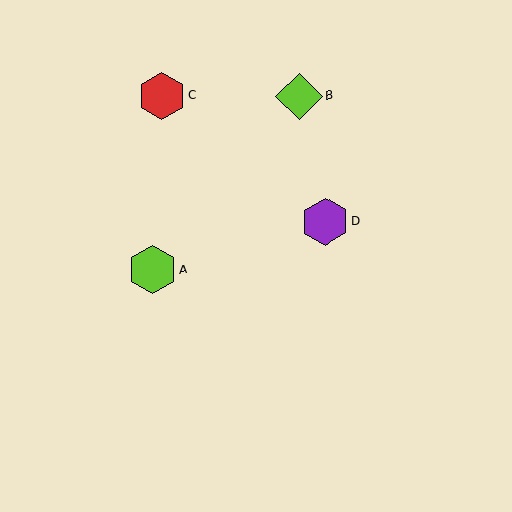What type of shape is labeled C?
Shape C is a red hexagon.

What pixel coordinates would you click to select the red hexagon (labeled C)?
Click at (162, 95) to select the red hexagon C.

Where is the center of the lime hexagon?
The center of the lime hexagon is at (152, 269).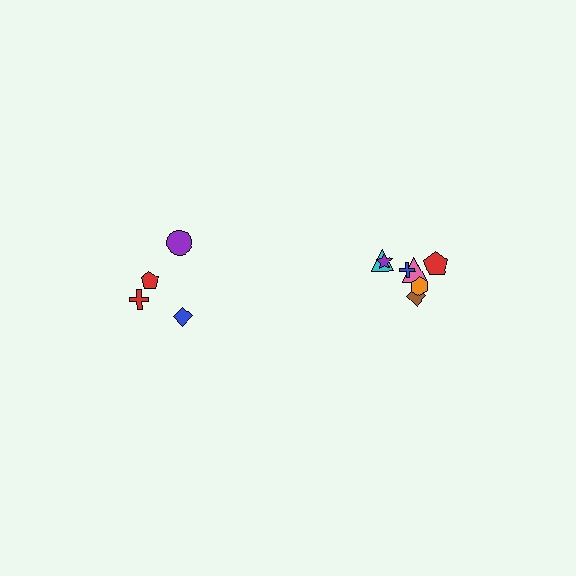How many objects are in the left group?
There are 4 objects.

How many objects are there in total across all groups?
There are 11 objects.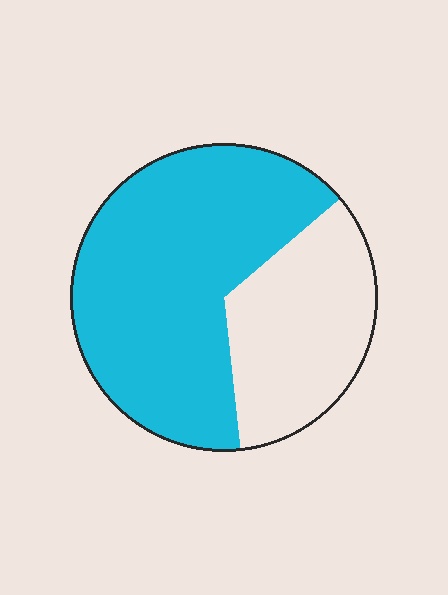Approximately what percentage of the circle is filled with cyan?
Approximately 65%.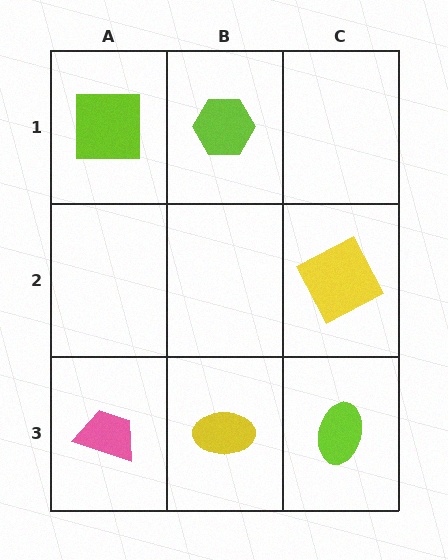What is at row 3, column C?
A lime ellipse.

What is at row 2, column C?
A yellow square.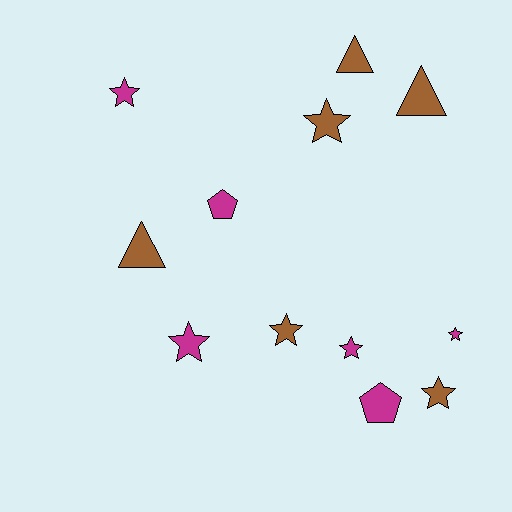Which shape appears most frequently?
Star, with 7 objects.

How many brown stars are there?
There are 3 brown stars.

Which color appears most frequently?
Brown, with 6 objects.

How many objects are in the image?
There are 12 objects.